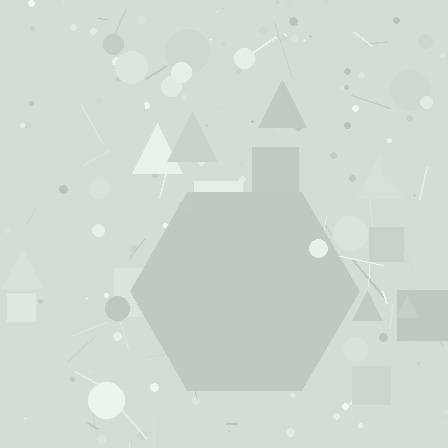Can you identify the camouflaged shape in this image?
The camouflaged shape is a hexagon.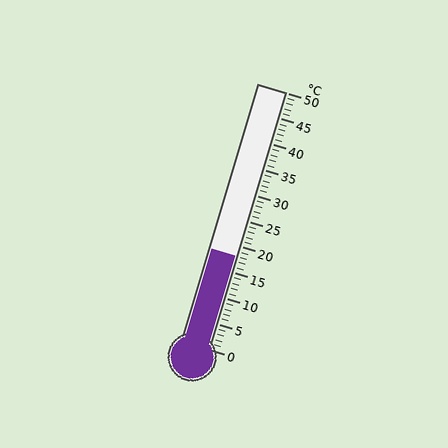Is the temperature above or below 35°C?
The temperature is below 35°C.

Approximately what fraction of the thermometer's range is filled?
The thermometer is filled to approximately 35% of its range.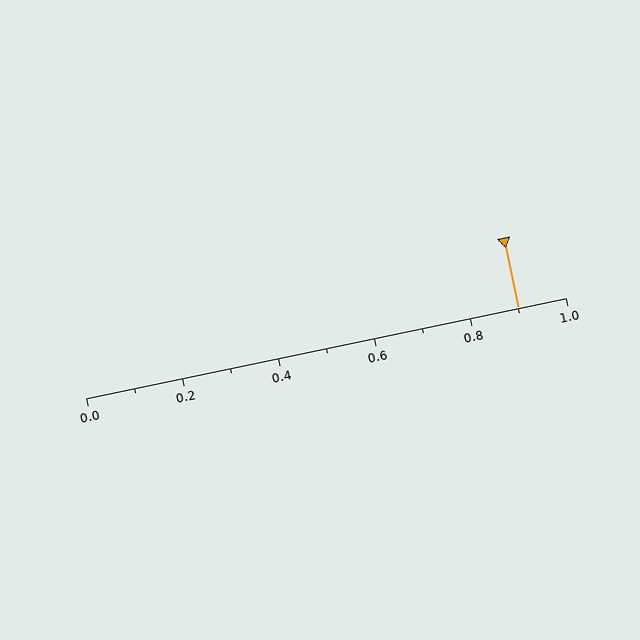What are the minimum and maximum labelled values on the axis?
The axis runs from 0.0 to 1.0.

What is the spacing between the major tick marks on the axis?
The major ticks are spaced 0.2 apart.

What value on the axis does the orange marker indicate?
The marker indicates approximately 0.9.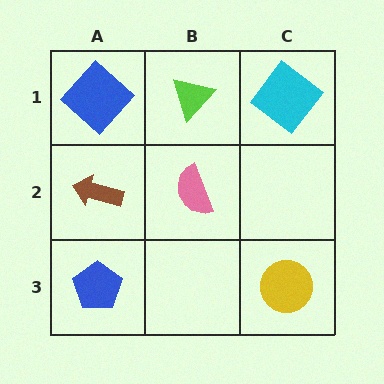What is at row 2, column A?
A brown arrow.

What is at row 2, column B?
A pink semicircle.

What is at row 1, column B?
A lime triangle.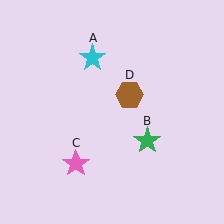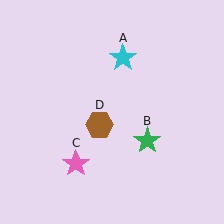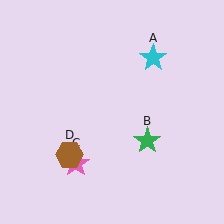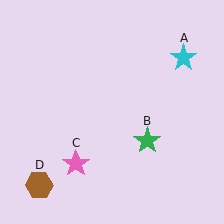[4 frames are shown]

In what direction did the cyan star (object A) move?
The cyan star (object A) moved right.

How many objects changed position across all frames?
2 objects changed position: cyan star (object A), brown hexagon (object D).